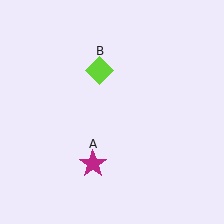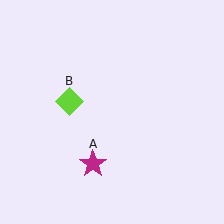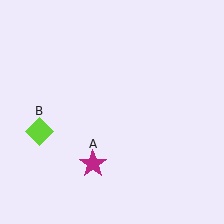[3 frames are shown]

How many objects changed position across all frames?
1 object changed position: lime diamond (object B).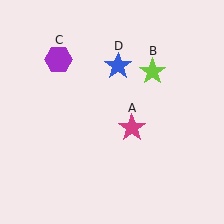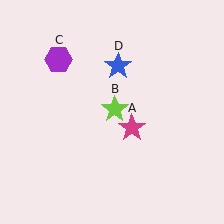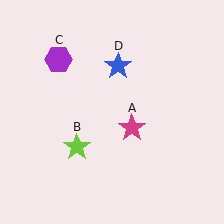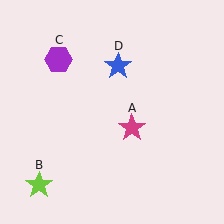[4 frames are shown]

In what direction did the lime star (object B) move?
The lime star (object B) moved down and to the left.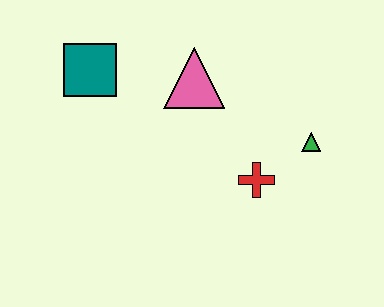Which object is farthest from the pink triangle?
The green triangle is farthest from the pink triangle.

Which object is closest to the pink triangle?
The teal square is closest to the pink triangle.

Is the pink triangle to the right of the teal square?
Yes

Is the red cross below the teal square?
Yes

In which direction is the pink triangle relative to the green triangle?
The pink triangle is to the left of the green triangle.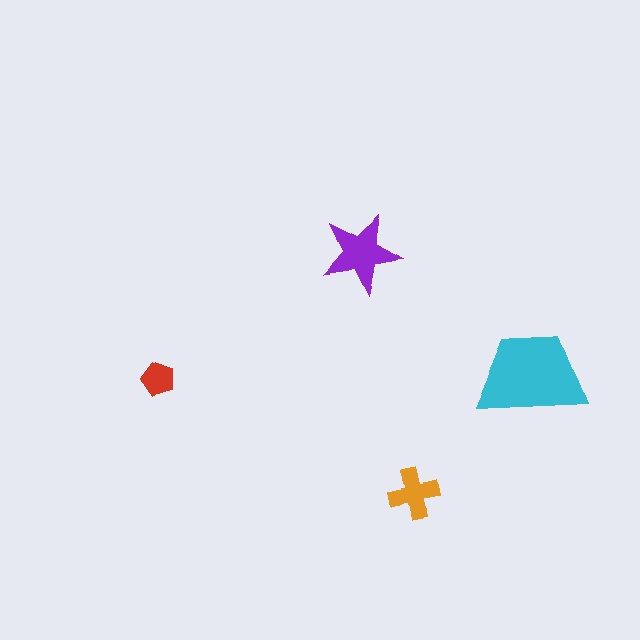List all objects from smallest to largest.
The red pentagon, the orange cross, the purple star, the cyan trapezoid.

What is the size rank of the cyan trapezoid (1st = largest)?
1st.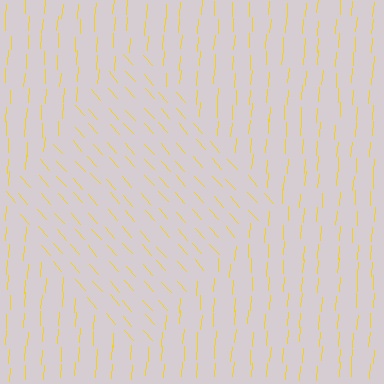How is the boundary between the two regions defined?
The boundary is defined purely by a change in line orientation (approximately 45 degrees difference). All lines are the same color and thickness.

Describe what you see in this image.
The image is filled with small yellow line segments. A diamond region in the image has lines oriented differently from the surrounding lines, creating a visible texture boundary.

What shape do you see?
I see a diamond.